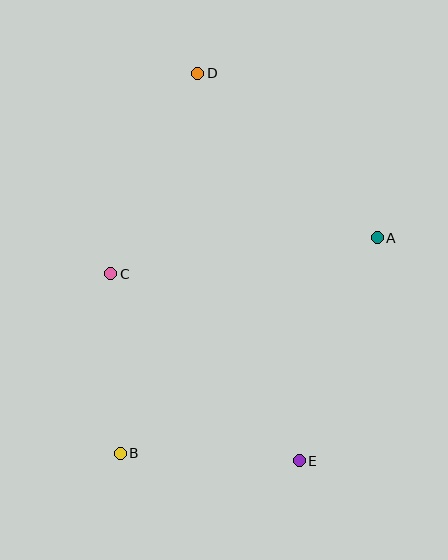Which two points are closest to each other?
Points B and E are closest to each other.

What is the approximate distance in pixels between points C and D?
The distance between C and D is approximately 219 pixels.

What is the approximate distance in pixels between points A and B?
The distance between A and B is approximately 335 pixels.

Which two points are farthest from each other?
Points D and E are farthest from each other.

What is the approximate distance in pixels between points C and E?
The distance between C and E is approximately 266 pixels.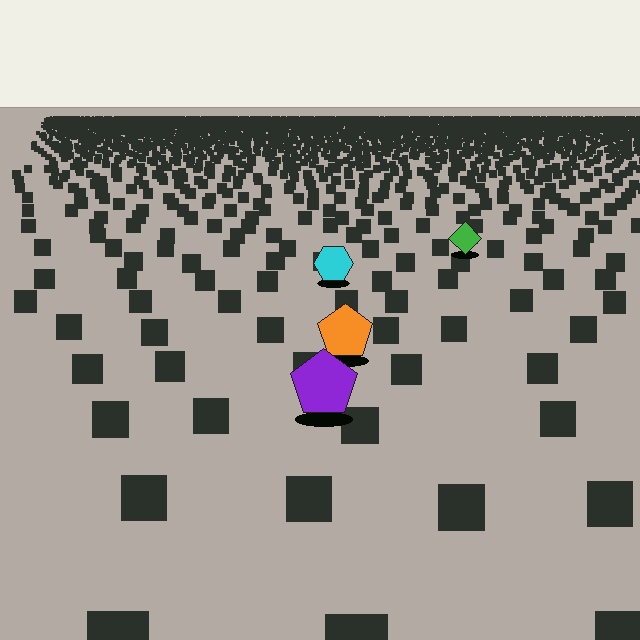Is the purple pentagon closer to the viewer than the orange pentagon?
Yes. The purple pentagon is closer — you can tell from the texture gradient: the ground texture is coarser near it.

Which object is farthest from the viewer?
The green diamond is farthest from the viewer. It appears smaller and the ground texture around it is denser.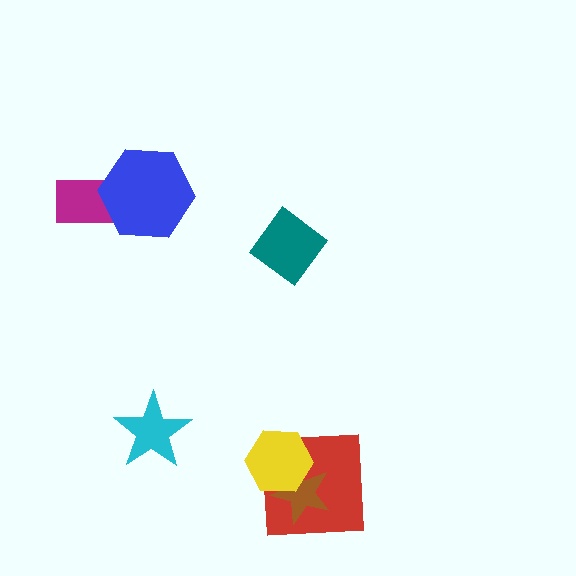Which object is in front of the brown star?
The yellow hexagon is in front of the brown star.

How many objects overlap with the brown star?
2 objects overlap with the brown star.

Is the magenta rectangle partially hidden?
Yes, it is partially covered by another shape.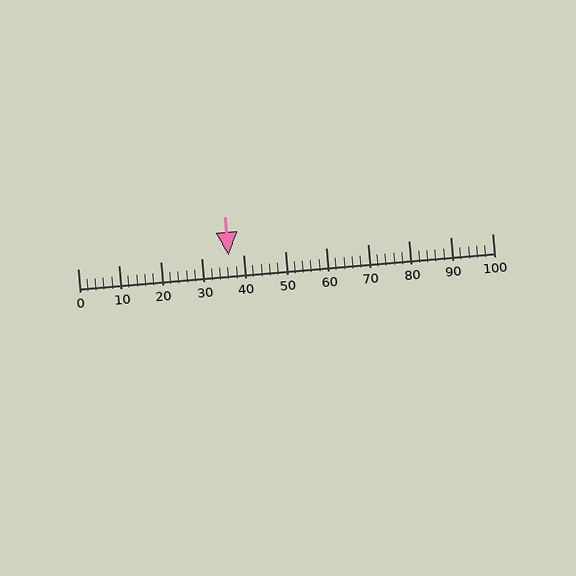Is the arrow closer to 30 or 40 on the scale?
The arrow is closer to 40.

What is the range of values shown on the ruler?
The ruler shows values from 0 to 100.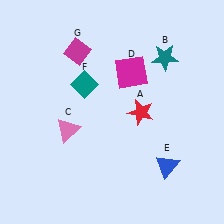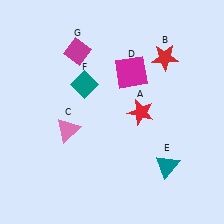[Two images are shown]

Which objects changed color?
B changed from teal to red. E changed from blue to teal.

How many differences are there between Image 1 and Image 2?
There are 2 differences between the two images.